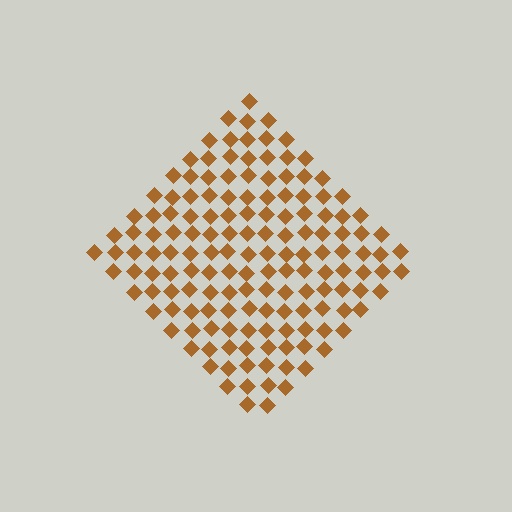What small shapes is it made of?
It is made of small diamonds.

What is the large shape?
The large shape is a diamond.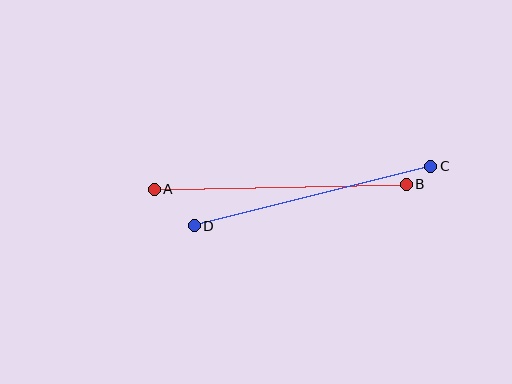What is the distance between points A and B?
The distance is approximately 252 pixels.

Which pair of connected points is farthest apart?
Points A and B are farthest apart.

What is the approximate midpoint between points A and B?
The midpoint is at approximately (280, 187) pixels.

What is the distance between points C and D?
The distance is approximately 244 pixels.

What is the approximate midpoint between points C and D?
The midpoint is at approximately (312, 196) pixels.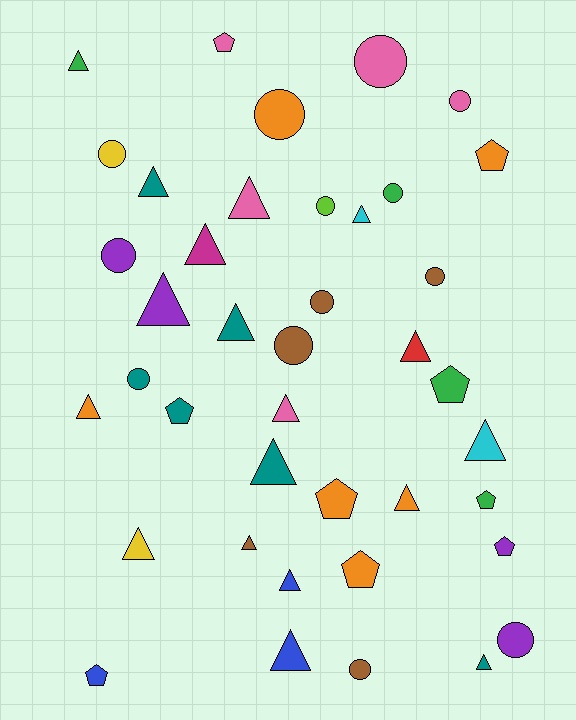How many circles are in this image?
There are 13 circles.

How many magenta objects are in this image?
There is 1 magenta object.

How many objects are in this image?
There are 40 objects.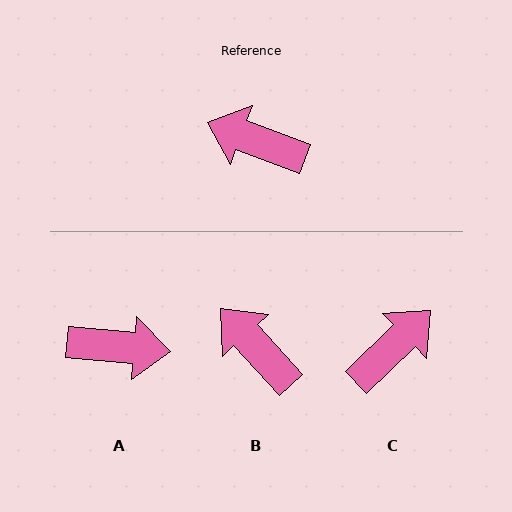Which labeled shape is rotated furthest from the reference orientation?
A, about 164 degrees away.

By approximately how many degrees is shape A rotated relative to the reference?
Approximately 164 degrees clockwise.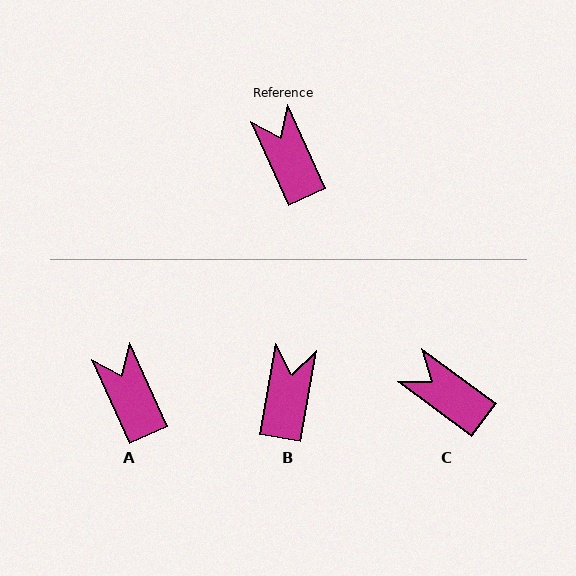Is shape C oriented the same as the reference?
No, it is off by about 29 degrees.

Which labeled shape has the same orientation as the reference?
A.